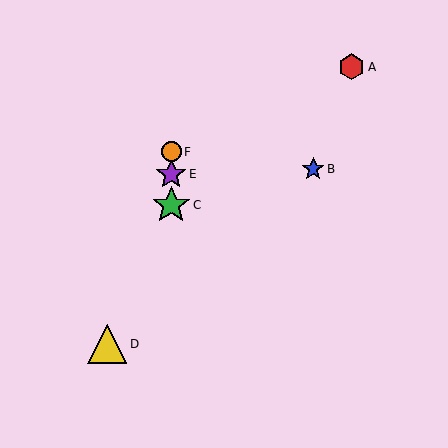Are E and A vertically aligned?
No, E is at x≈171 and A is at x≈352.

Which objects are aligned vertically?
Objects C, E, F are aligned vertically.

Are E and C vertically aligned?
Yes, both are at x≈171.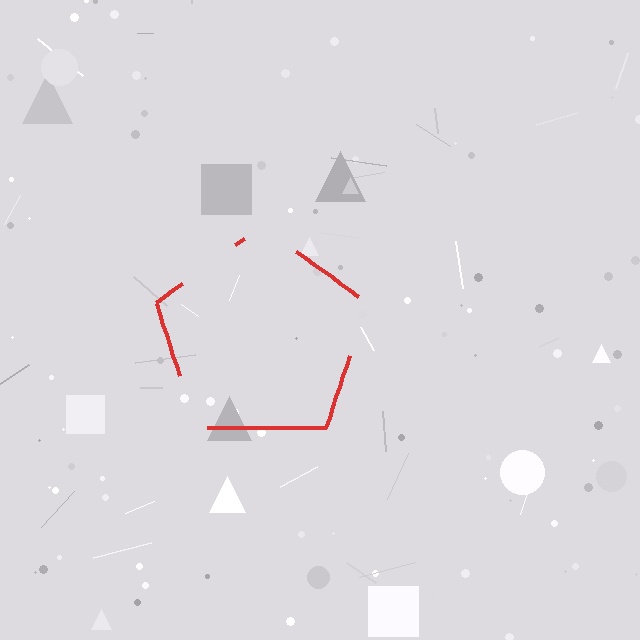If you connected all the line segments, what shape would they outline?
They would outline a pentagon.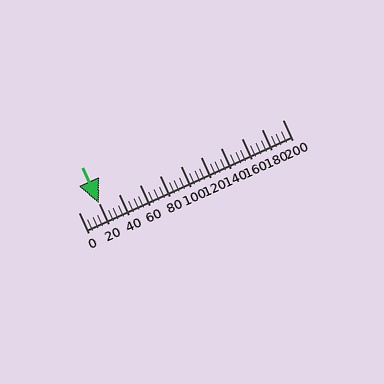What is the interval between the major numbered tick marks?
The major tick marks are spaced 20 units apart.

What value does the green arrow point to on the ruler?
The green arrow points to approximately 20.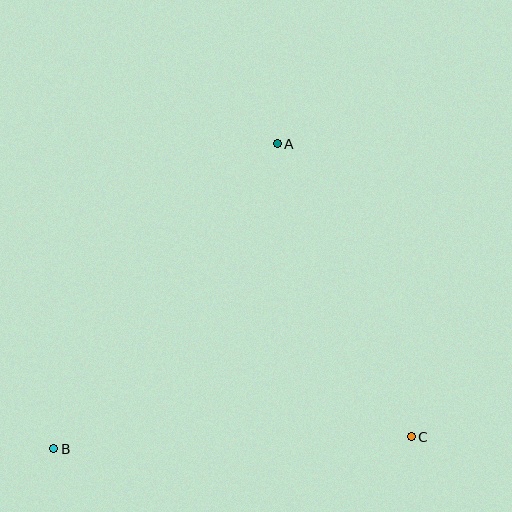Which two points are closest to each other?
Points A and C are closest to each other.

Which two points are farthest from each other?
Points A and B are farthest from each other.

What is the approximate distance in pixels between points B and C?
The distance between B and C is approximately 357 pixels.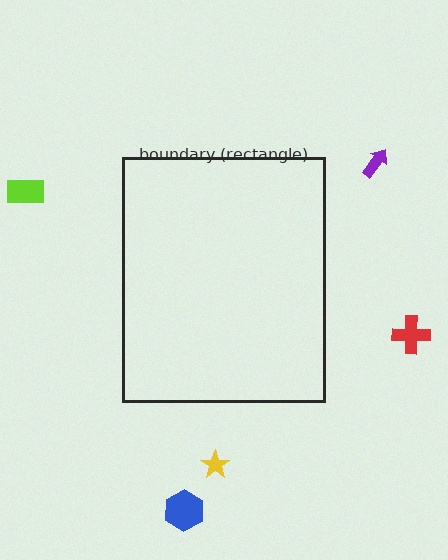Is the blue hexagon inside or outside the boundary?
Outside.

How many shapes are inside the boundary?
0 inside, 5 outside.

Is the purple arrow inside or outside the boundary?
Outside.